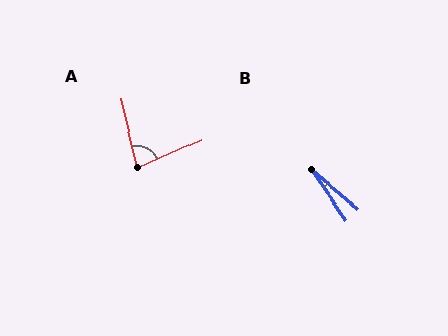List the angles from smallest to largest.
B (15°), A (80°).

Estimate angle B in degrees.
Approximately 15 degrees.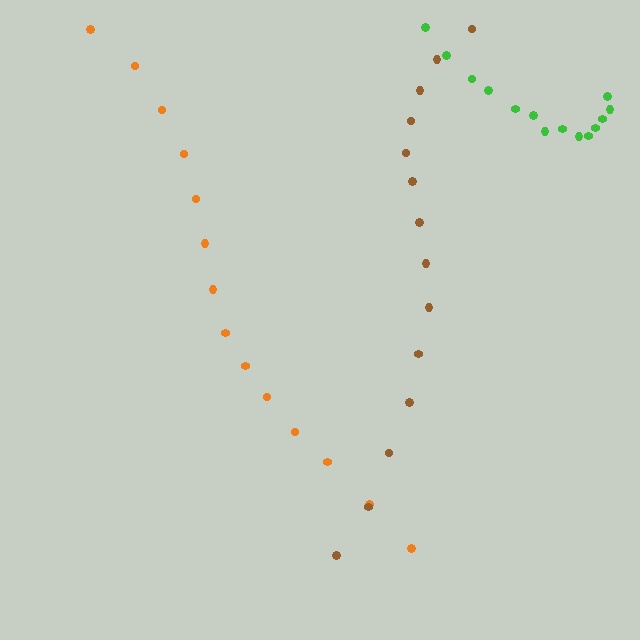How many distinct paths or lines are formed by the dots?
There are 3 distinct paths.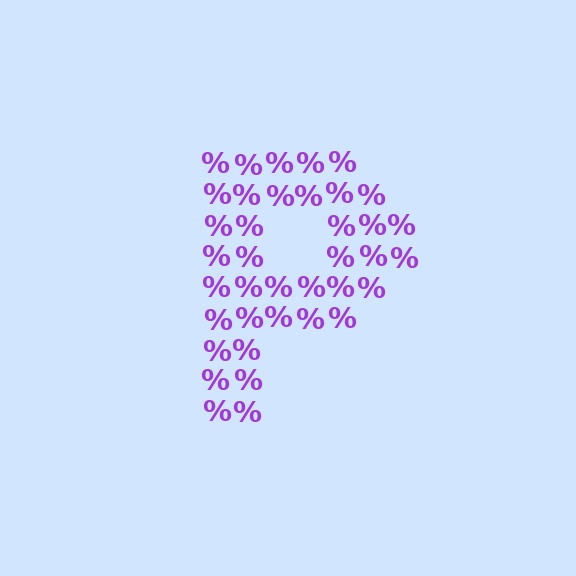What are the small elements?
The small elements are percent signs.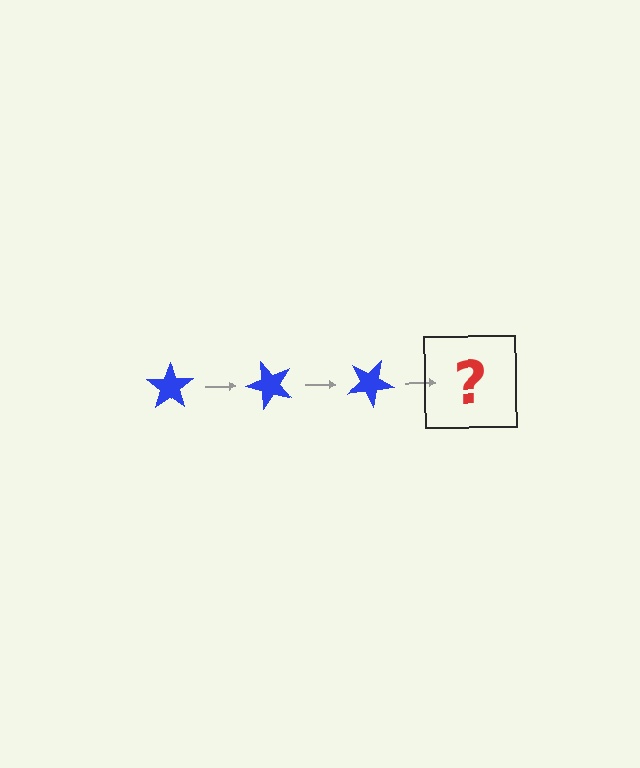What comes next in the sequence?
The next element should be a blue star rotated 150 degrees.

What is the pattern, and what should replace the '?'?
The pattern is that the star rotates 50 degrees each step. The '?' should be a blue star rotated 150 degrees.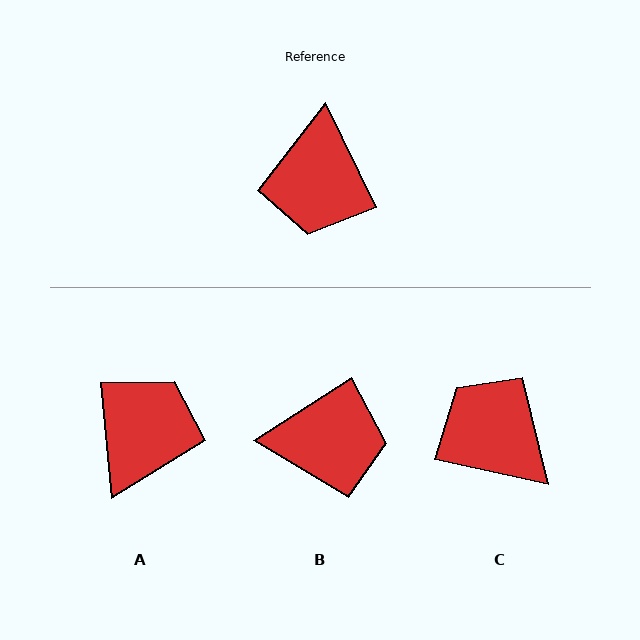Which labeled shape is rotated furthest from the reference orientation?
A, about 159 degrees away.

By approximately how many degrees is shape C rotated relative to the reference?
Approximately 129 degrees clockwise.